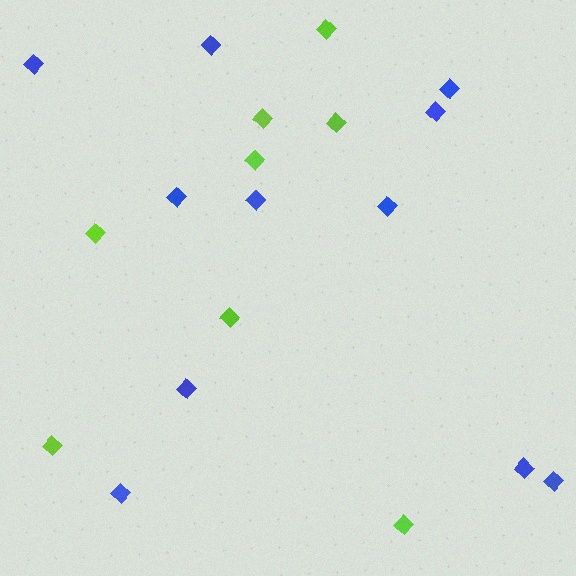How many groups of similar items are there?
There are 2 groups: one group of lime diamonds (8) and one group of blue diamonds (11).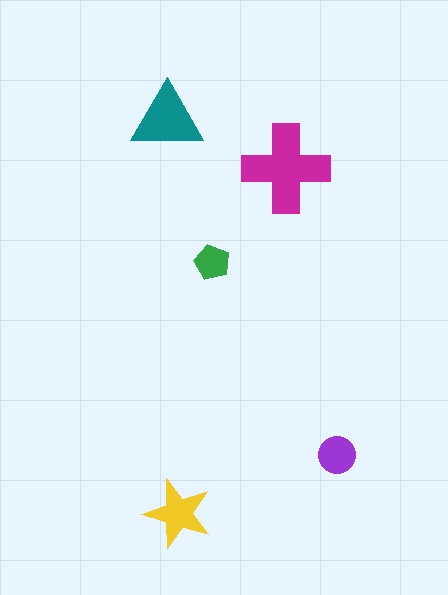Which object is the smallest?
The green pentagon.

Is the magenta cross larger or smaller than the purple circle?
Larger.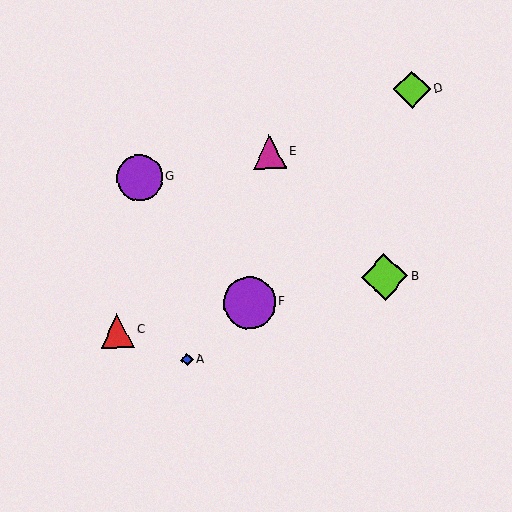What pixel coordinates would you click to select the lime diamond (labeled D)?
Click at (412, 90) to select the lime diamond D.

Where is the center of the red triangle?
The center of the red triangle is at (117, 331).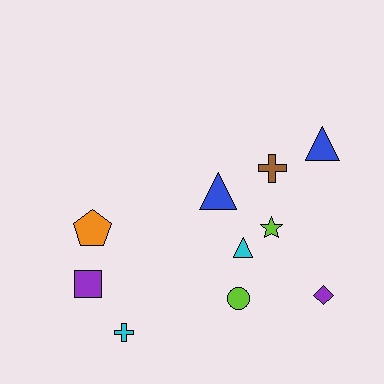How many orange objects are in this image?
There is 1 orange object.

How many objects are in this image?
There are 10 objects.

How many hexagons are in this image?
There are no hexagons.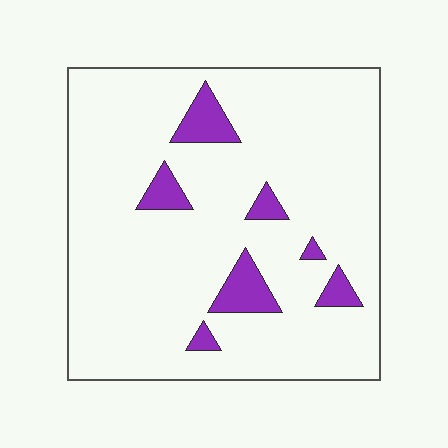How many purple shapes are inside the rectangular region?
7.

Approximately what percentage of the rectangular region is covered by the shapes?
Approximately 10%.